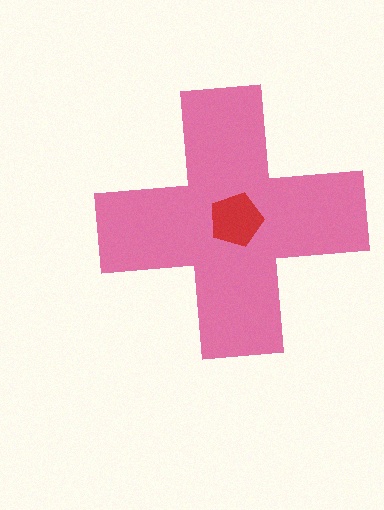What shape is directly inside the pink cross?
The red pentagon.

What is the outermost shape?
The pink cross.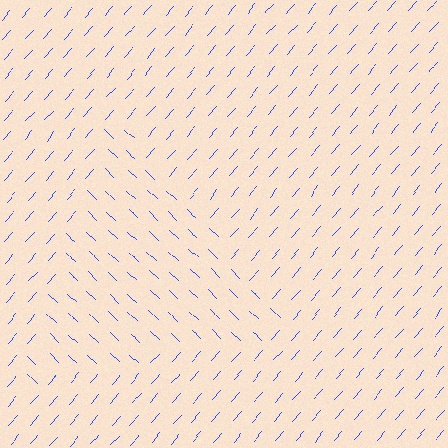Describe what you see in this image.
The image is filled with small blue line segments. A triangle region in the image has lines oriented differently from the surrounding lines, creating a visible texture boundary.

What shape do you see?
I see a triangle.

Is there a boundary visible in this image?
Yes, there is a texture boundary formed by a change in line orientation.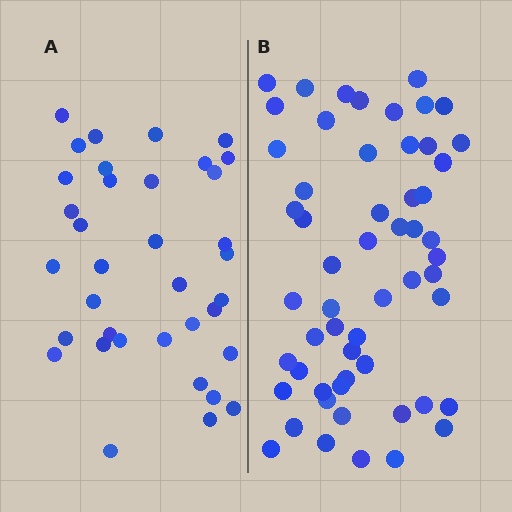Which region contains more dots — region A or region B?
Region B (the right region) has more dots.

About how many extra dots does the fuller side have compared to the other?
Region B has approximately 20 more dots than region A.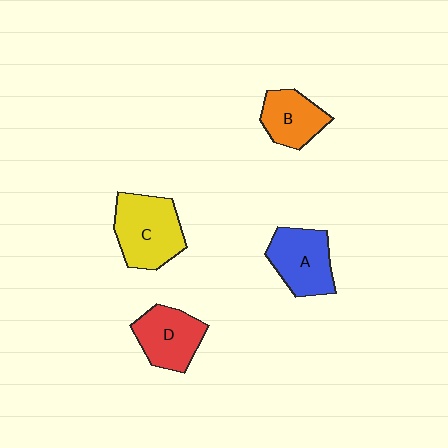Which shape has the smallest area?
Shape B (orange).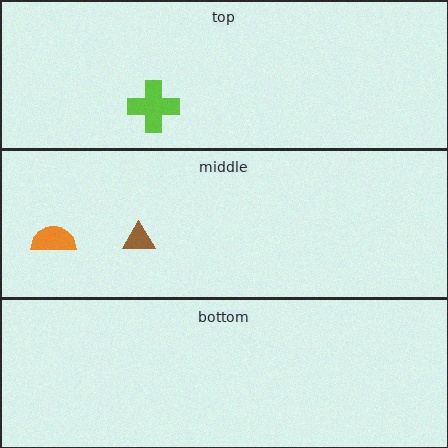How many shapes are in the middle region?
2.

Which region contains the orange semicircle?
The middle region.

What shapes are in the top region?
The lime cross.